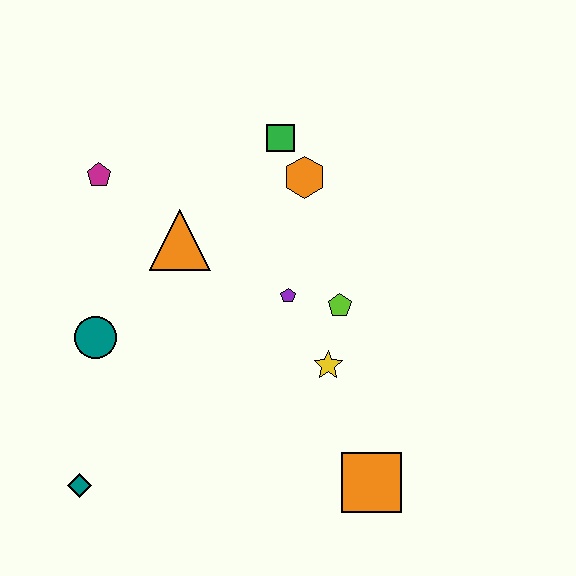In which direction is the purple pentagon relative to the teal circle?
The purple pentagon is to the right of the teal circle.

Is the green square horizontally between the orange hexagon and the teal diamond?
Yes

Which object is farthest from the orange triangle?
The orange square is farthest from the orange triangle.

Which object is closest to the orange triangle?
The magenta pentagon is closest to the orange triangle.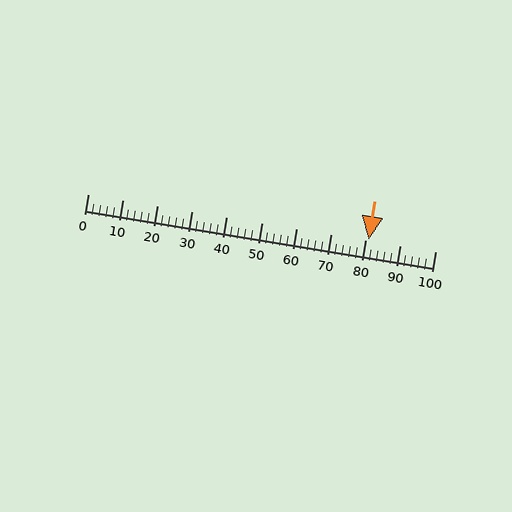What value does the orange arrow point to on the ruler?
The orange arrow points to approximately 81.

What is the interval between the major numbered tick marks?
The major tick marks are spaced 10 units apart.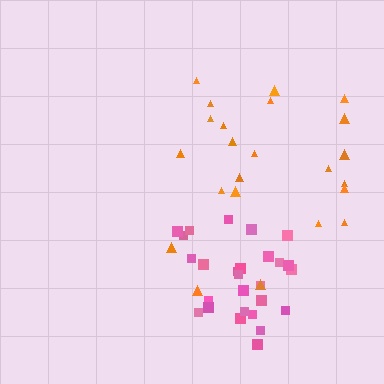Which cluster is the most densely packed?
Pink.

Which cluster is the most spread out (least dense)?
Orange.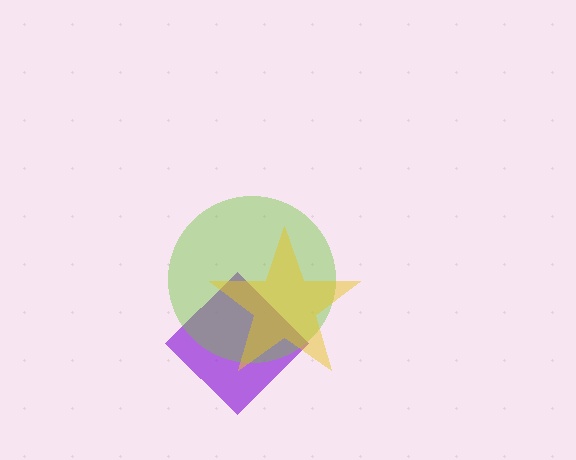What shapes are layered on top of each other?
The layered shapes are: a purple diamond, a lime circle, a yellow star.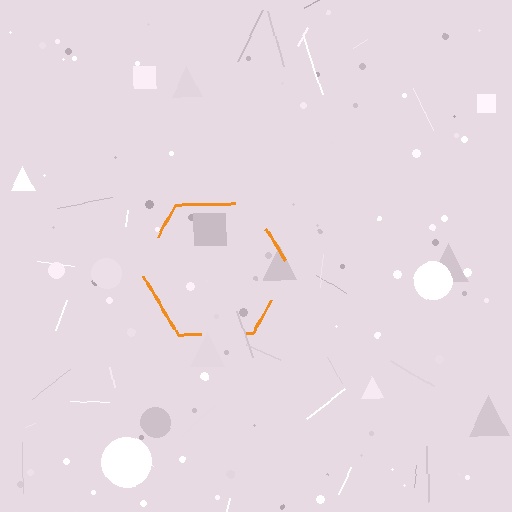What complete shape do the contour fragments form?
The contour fragments form a hexagon.